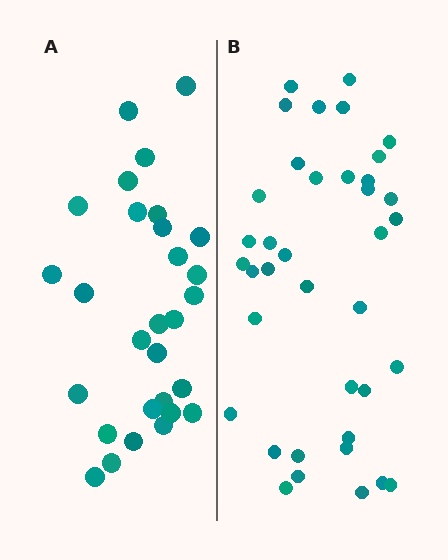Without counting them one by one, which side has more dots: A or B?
Region B (the right region) has more dots.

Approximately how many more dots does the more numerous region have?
Region B has roughly 8 or so more dots than region A.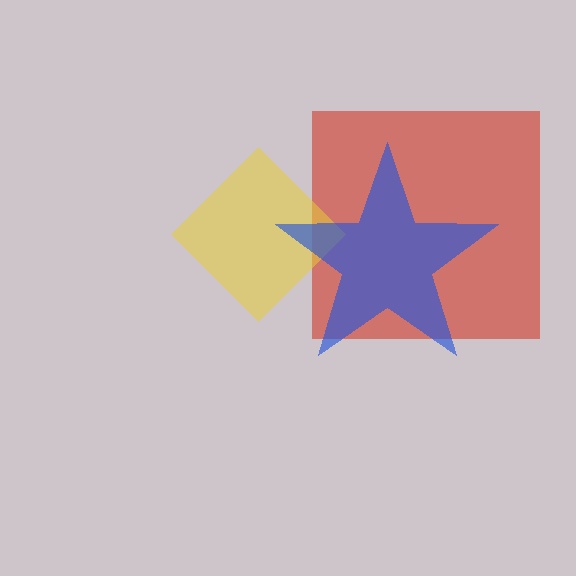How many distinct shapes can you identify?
There are 3 distinct shapes: a red square, a yellow diamond, a blue star.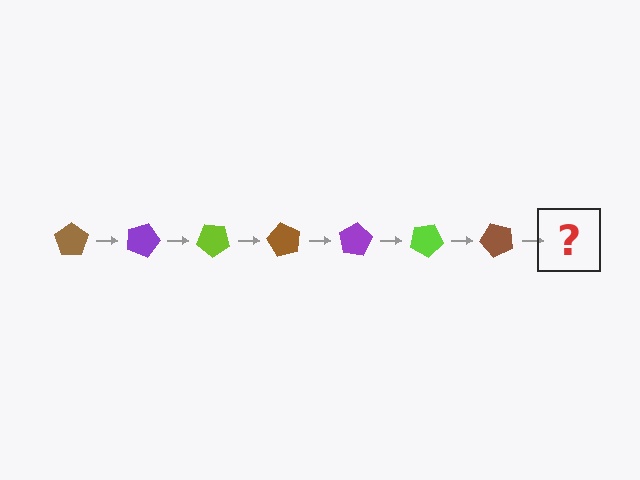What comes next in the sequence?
The next element should be a purple pentagon, rotated 140 degrees from the start.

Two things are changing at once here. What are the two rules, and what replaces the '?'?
The two rules are that it rotates 20 degrees each step and the color cycles through brown, purple, and lime. The '?' should be a purple pentagon, rotated 140 degrees from the start.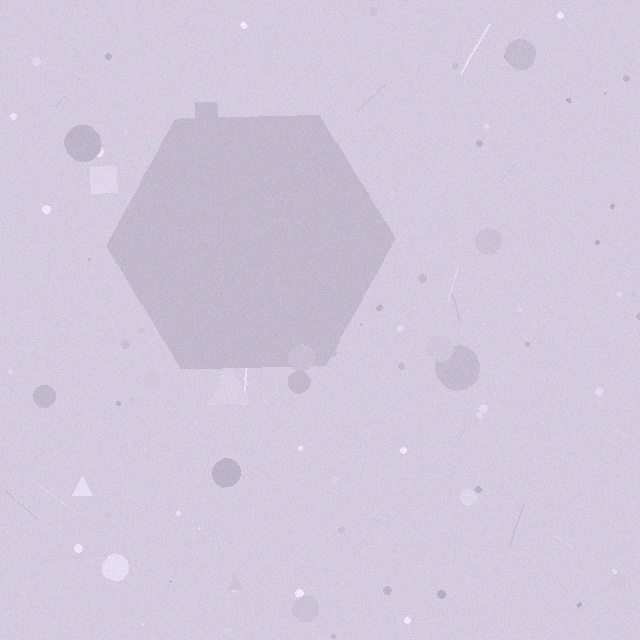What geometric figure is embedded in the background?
A hexagon is embedded in the background.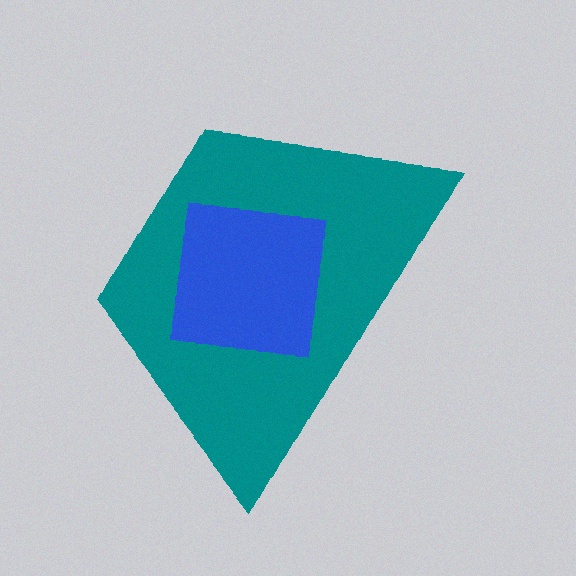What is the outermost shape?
The teal trapezoid.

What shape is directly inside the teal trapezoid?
The blue square.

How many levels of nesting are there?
2.